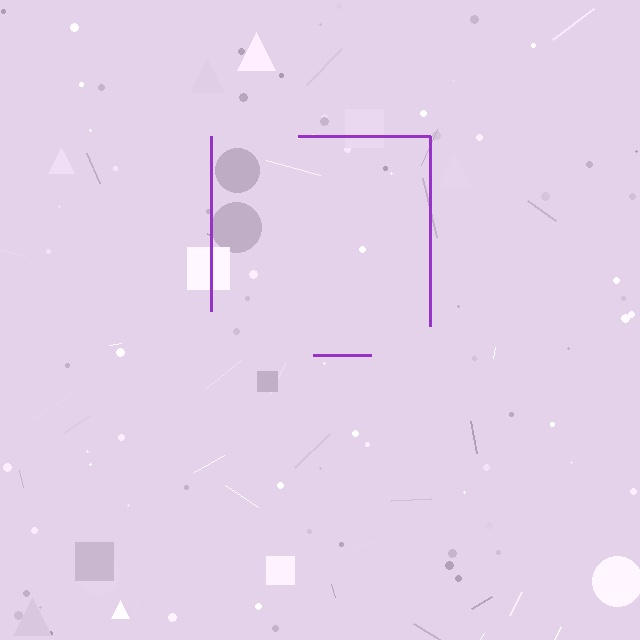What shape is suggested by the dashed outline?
The dashed outline suggests a square.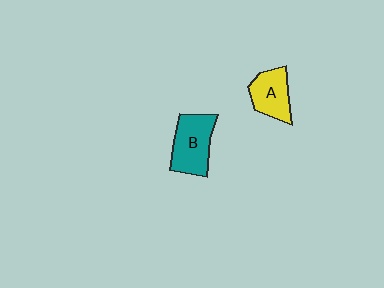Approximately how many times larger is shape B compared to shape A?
Approximately 1.3 times.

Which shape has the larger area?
Shape B (teal).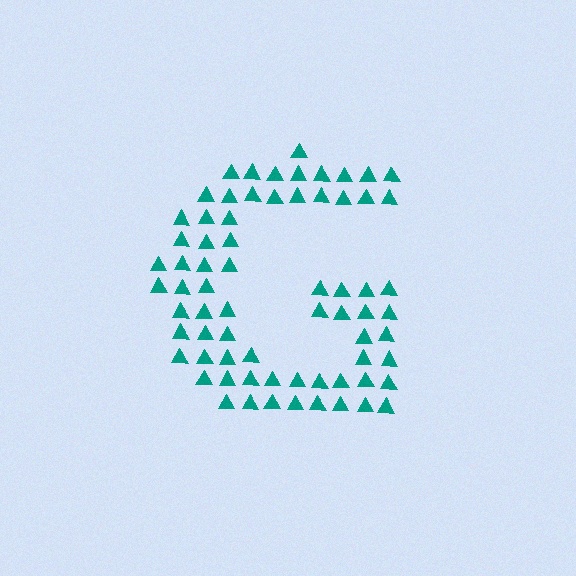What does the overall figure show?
The overall figure shows the letter G.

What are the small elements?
The small elements are triangles.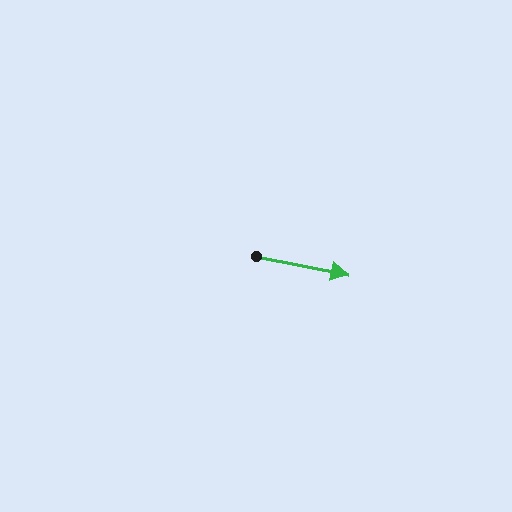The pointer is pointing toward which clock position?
Roughly 3 o'clock.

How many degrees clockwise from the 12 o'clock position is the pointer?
Approximately 101 degrees.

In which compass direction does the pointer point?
East.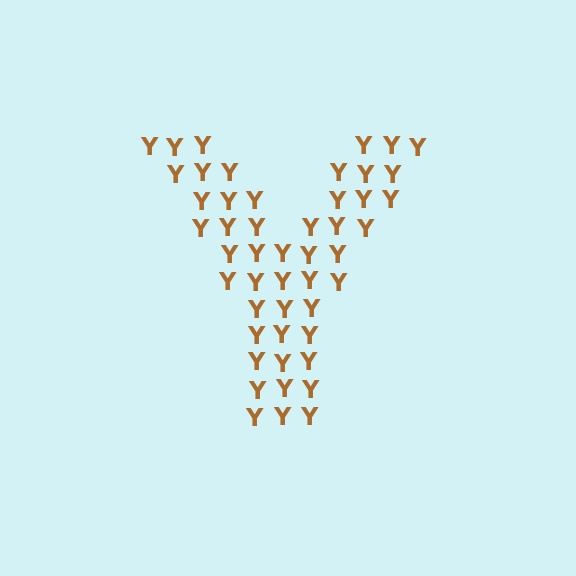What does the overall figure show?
The overall figure shows the letter Y.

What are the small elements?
The small elements are letter Y's.